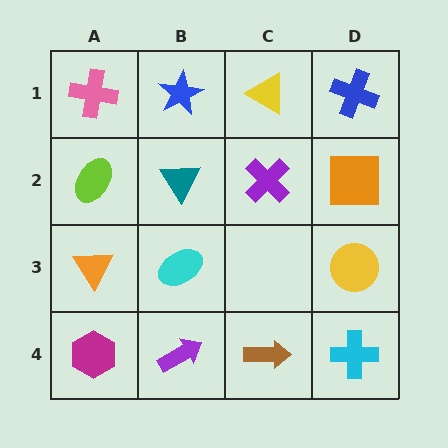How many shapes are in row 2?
4 shapes.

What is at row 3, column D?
A yellow circle.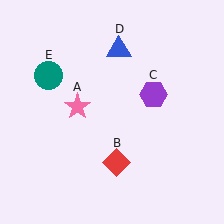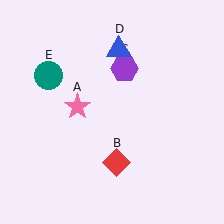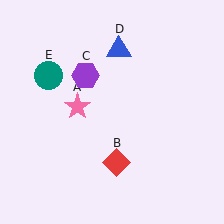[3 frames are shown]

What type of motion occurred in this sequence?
The purple hexagon (object C) rotated counterclockwise around the center of the scene.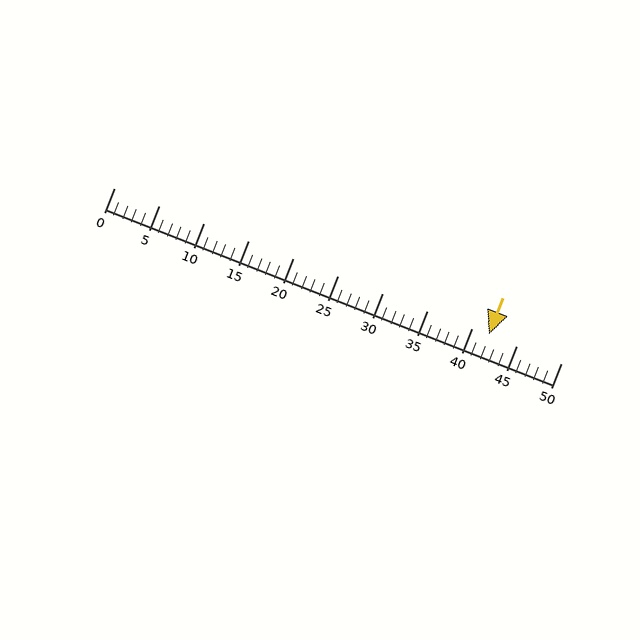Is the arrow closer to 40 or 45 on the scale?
The arrow is closer to 40.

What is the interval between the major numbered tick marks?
The major tick marks are spaced 5 units apart.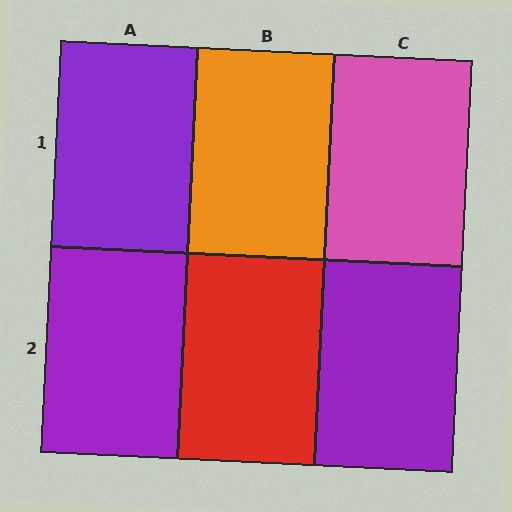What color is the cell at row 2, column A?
Purple.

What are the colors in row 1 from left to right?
Purple, orange, pink.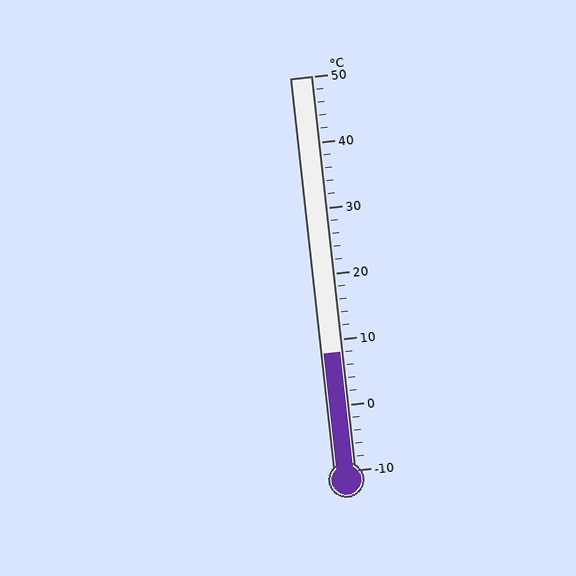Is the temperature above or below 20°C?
The temperature is below 20°C.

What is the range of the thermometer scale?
The thermometer scale ranges from -10°C to 50°C.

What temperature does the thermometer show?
The thermometer shows approximately 8°C.